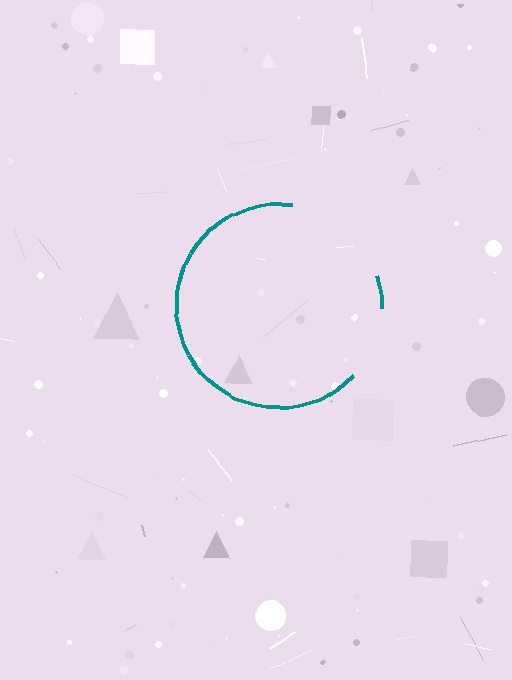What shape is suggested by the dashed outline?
The dashed outline suggests a circle.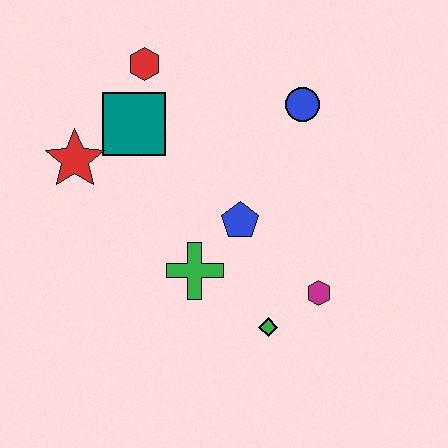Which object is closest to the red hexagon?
The teal square is closest to the red hexagon.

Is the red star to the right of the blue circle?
No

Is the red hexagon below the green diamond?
No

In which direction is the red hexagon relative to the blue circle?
The red hexagon is to the left of the blue circle.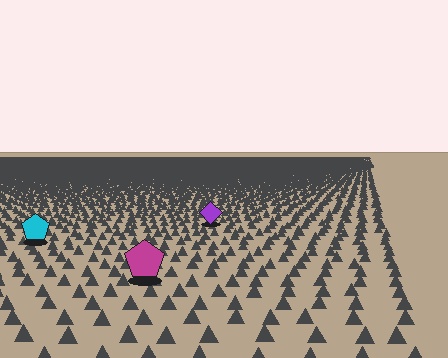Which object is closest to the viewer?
The magenta pentagon is closest. The texture marks near it are larger and more spread out.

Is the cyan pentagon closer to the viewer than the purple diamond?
Yes. The cyan pentagon is closer — you can tell from the texture gradient: the ground texture is coarser near it.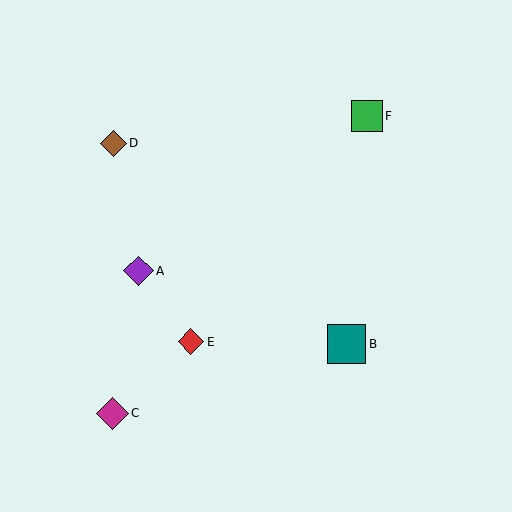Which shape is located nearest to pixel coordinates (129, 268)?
The purple diamond (labeled A) at (138, 271) is nearest to that location.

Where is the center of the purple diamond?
The center of the purple diamond is at (138, 271).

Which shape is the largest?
The teal square (labeled B) is the largest.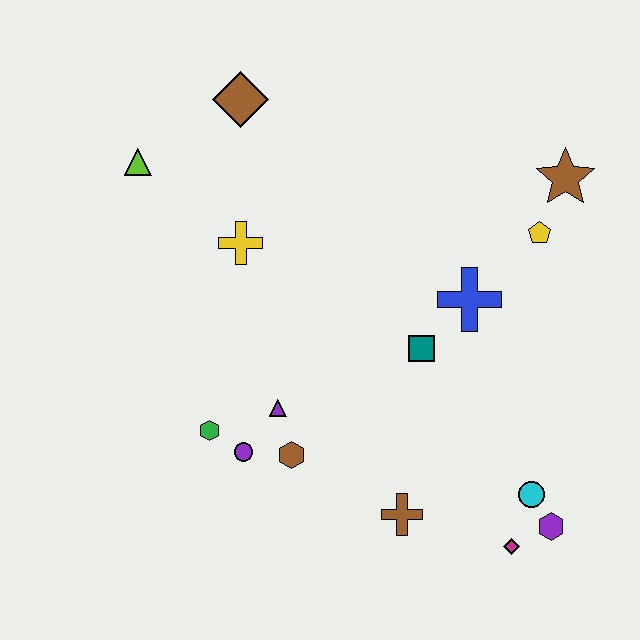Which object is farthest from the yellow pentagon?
The lime triangle is farthest from the yellow pentagon.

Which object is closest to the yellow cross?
The lime triangle is closest to the yellow cross.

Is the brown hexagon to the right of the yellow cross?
Yes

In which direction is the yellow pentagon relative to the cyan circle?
The yellow pentagon is above the cyan circle.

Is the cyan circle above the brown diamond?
No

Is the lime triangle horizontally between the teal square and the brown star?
No